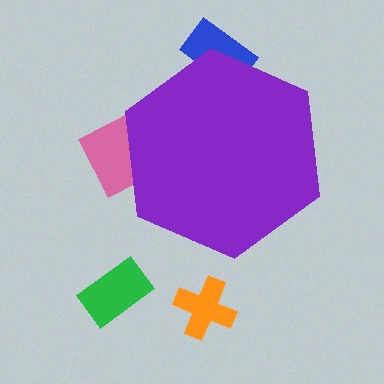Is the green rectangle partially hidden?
No, the green rectangle is fully visible.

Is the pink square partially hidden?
Yes, the pink square is partially hidden behind the purple hexagon.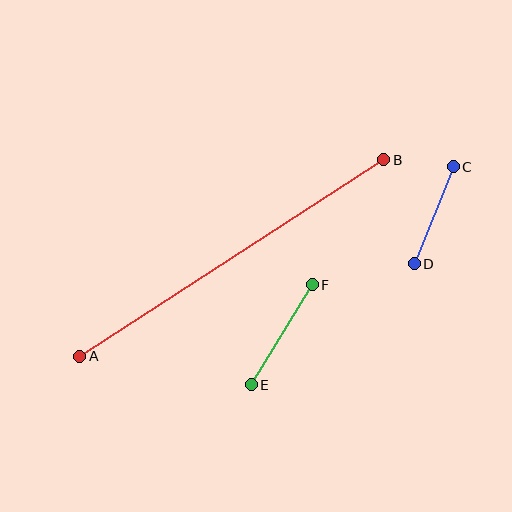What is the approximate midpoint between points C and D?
The midpoint is at approximately (434, 215) pixels.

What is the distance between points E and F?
The distance is approximately 117 pixels.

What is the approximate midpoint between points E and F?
The midpoint is at approximately (282, 335) pixels.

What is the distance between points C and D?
The distance is approximately 105 pixels.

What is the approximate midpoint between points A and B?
The midpoint is at approximately (232, 258) pixels.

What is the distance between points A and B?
The distance is approximately 362 pixels.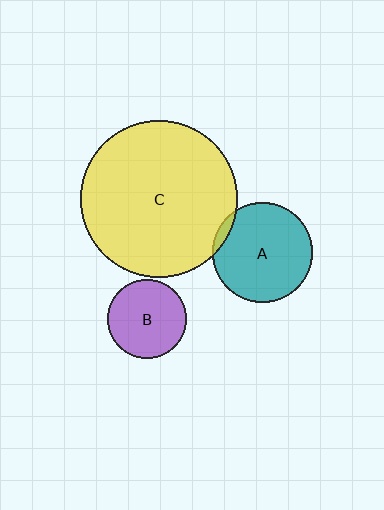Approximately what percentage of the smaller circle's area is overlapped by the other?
Approximately 5%.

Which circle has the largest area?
Circle C (yellow).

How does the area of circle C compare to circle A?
Approximately 2.4 times.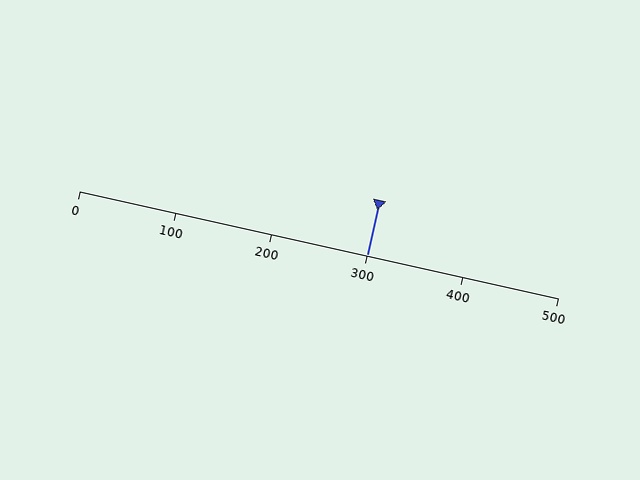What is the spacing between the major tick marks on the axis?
The major ticks are spaced 100 apart.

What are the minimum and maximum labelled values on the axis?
The axis runs from 0 to 500.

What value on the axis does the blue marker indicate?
The marker indicates approximately 300.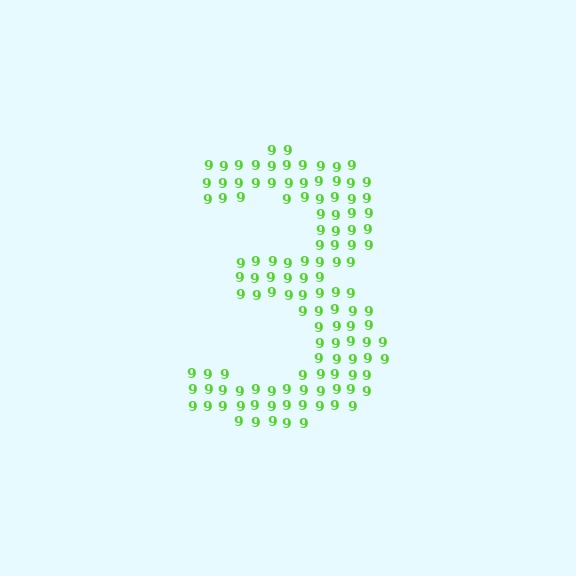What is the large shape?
The large shape is the digit 3.